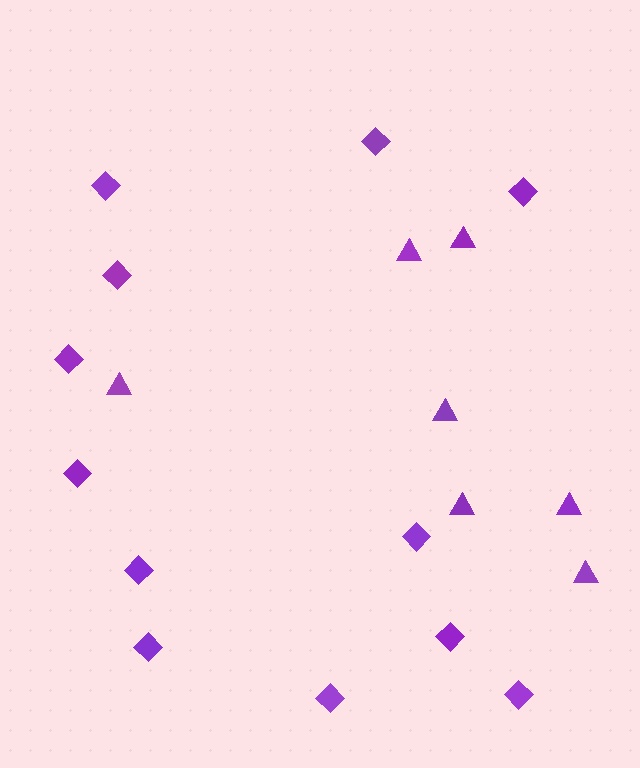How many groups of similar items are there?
There are 2 groups: one group of diamonds (12) and one group of triangles (7).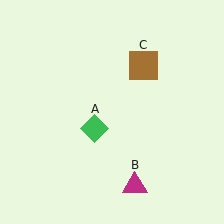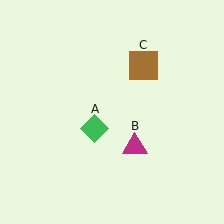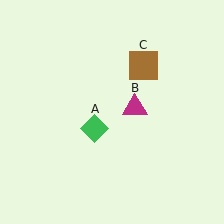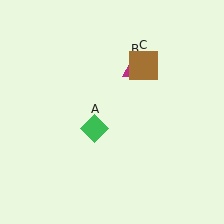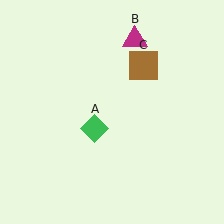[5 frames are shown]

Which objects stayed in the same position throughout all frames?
Green diamond (object A) and brown square (object C) remained stationary.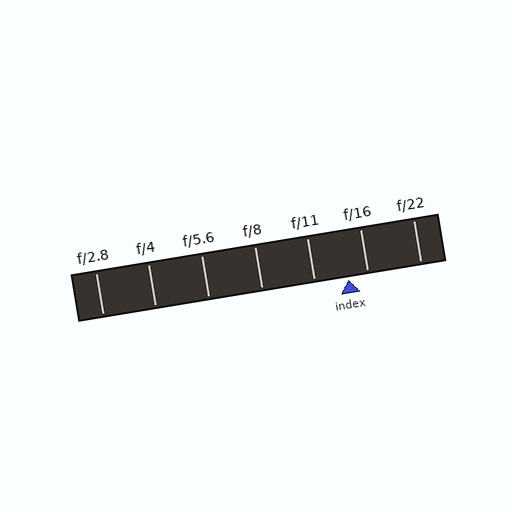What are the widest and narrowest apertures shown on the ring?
The widest aperture shown is f/2.8 and the narrowest is f/22.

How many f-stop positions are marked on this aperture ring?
There are 7 f-stop positions marked.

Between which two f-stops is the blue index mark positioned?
The index mark is between f/11 and f/16.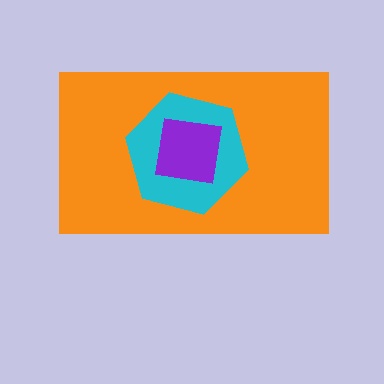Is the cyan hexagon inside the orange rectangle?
Yes.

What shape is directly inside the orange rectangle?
The cyan hexagon.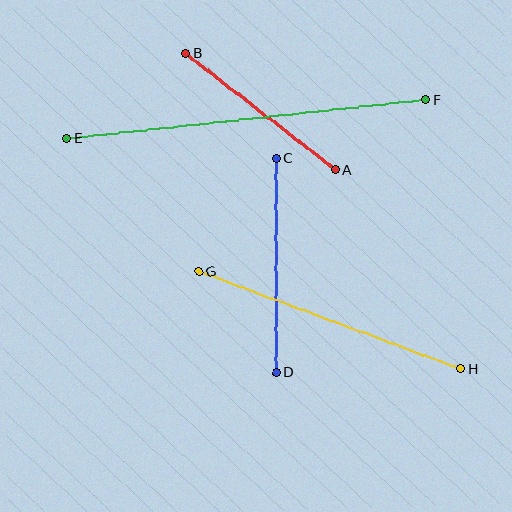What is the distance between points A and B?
The distance is approximately 189 pixels.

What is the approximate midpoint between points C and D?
The midpoint is at approximately (276, 266) pixels.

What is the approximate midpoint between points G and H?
The midpoint is at approximately (330, 320) pixels.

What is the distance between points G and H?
The distance is approximately 279 pixels.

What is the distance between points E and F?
The distance is approximately 361 pixels.